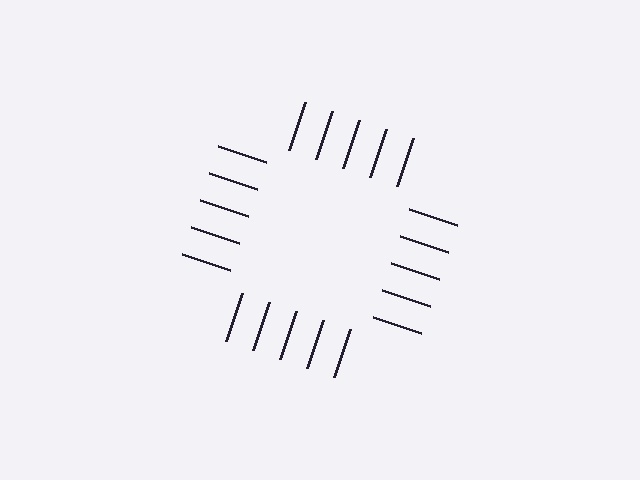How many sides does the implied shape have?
4 sides — the line-ends trace a square.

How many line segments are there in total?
20 — 5 along each of the 4 edges.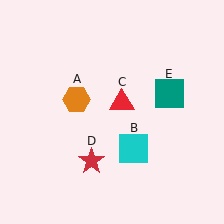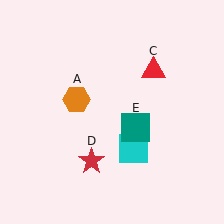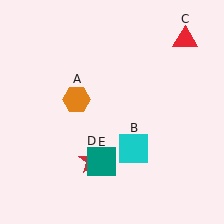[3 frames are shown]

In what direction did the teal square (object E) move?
The teal square (object E) moved down and to the left.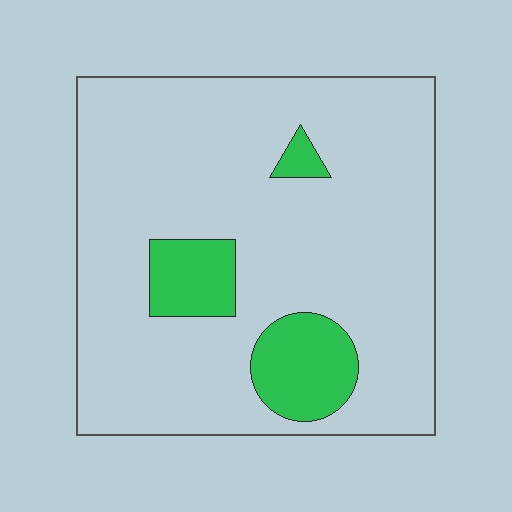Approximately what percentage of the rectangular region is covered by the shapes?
Approximately 15%.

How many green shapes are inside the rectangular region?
3.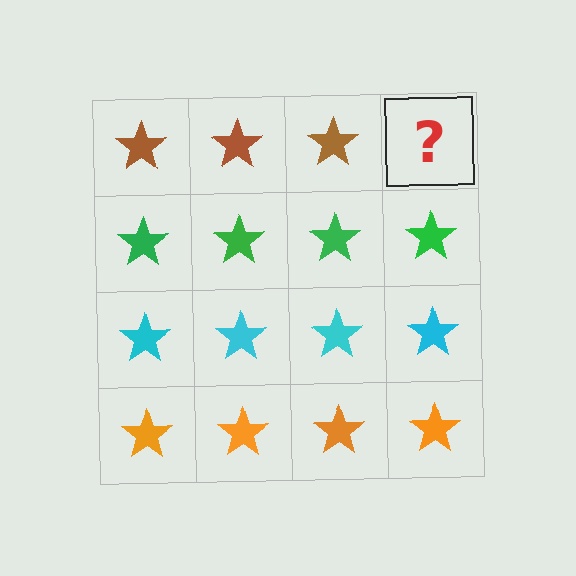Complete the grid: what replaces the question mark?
The question mark should be replaced with a brown star.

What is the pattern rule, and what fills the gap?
The rule is that each row has a consistent color. The gap should be filled with a brown star.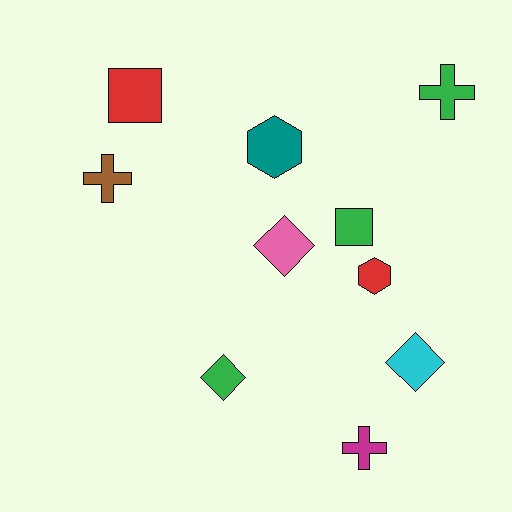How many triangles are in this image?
There are no triangles.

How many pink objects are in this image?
There is 1 pink object.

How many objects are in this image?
There are 10 objects.